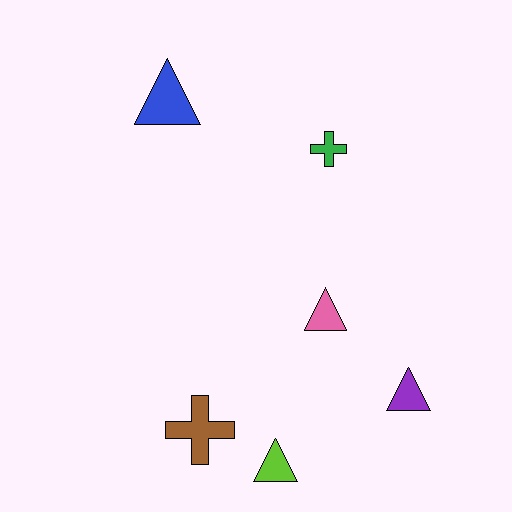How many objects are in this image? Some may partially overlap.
There are 6 objects.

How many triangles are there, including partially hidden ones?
There are 4 triangles.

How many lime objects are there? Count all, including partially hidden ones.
There is 1 lime object.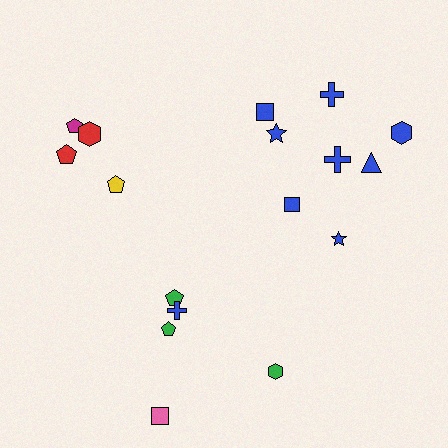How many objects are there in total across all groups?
There are 17 objects.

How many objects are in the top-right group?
There are 8 objects.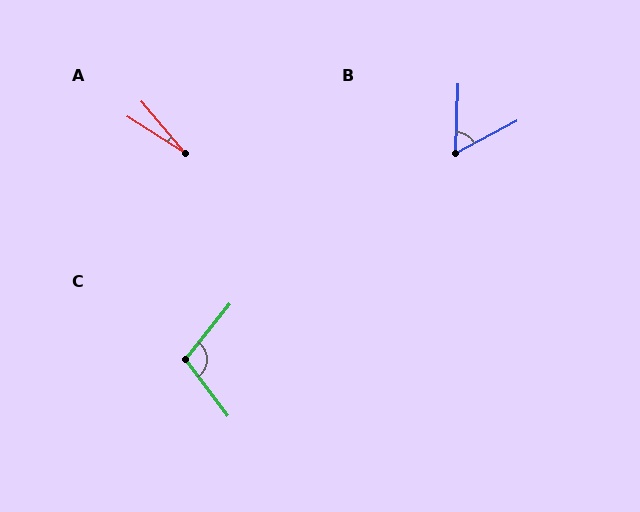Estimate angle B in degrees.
Approximately 60 degrees.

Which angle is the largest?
C, at approximately 104 degrees.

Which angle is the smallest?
A, at approximately 18 degrees.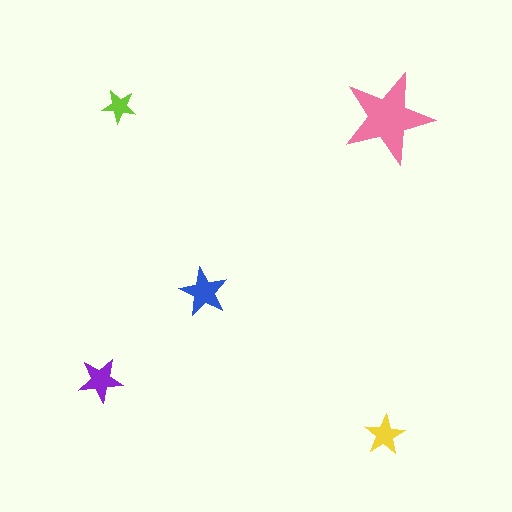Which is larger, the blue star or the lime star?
The blue one.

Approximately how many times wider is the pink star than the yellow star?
About 2.5 times wider.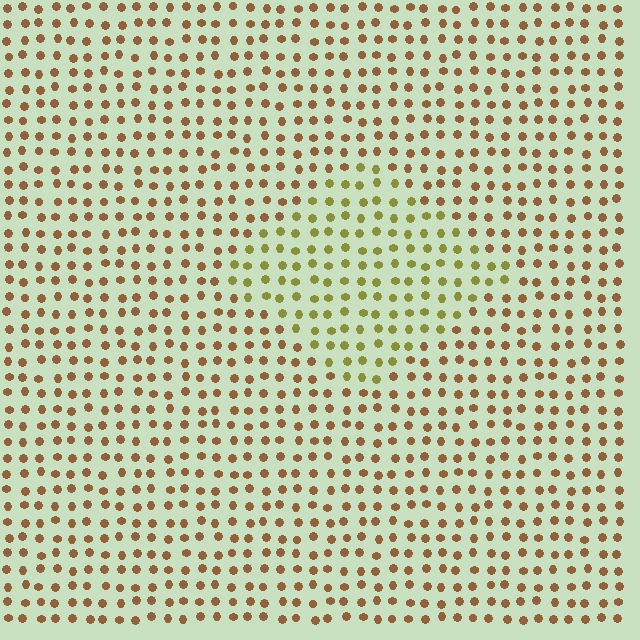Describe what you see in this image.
The image is filled with small brown elements in a uniform arrangement. A diamond-shaped region is visible where the elements are tinted to a slightly different hue, forming a subtle color boundary.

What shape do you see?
I see a diamond.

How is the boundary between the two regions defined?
The boundary is defined purely by a slight shift in hue (about 39 degrees). Spacing, size, and orientation are identical on both sides.